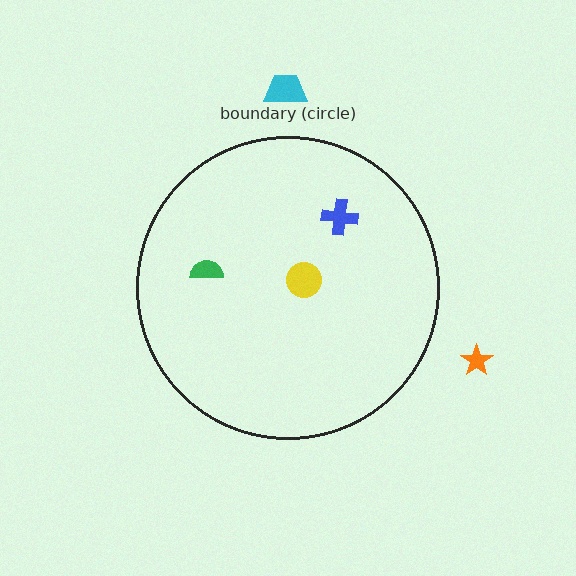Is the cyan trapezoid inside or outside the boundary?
Outside.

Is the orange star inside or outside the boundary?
Outside.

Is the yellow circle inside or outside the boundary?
Inside.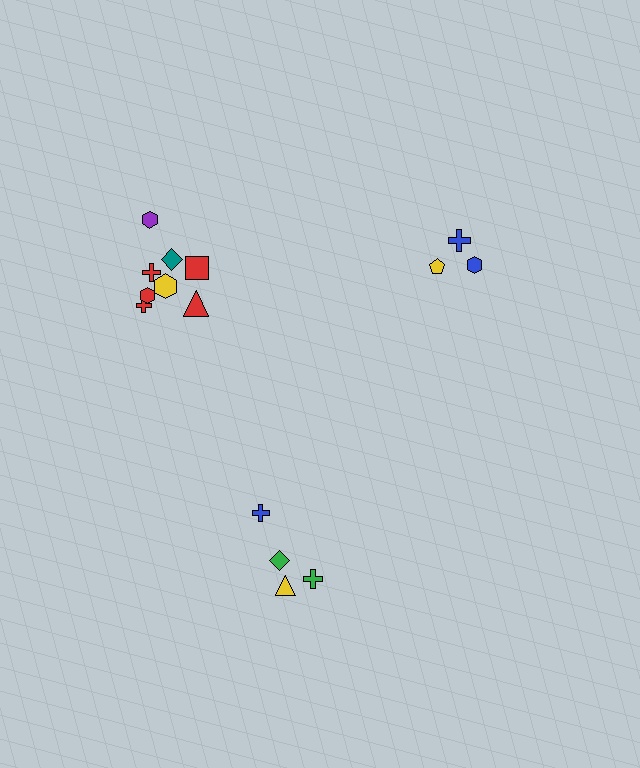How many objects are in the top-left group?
There are 8 objects.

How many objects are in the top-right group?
There are 3 objects.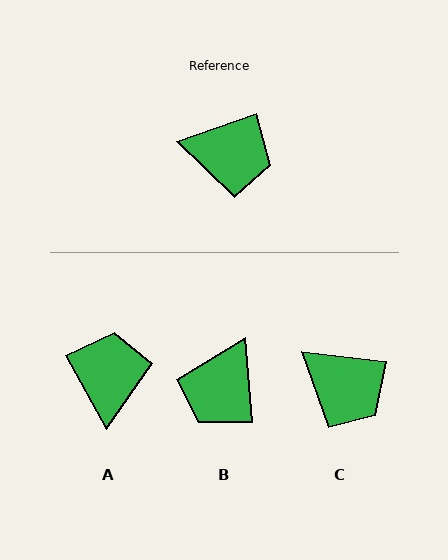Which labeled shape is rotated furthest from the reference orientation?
B, about 105 degrees away.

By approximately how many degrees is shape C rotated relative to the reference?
Approximately 27 degrees clockwise.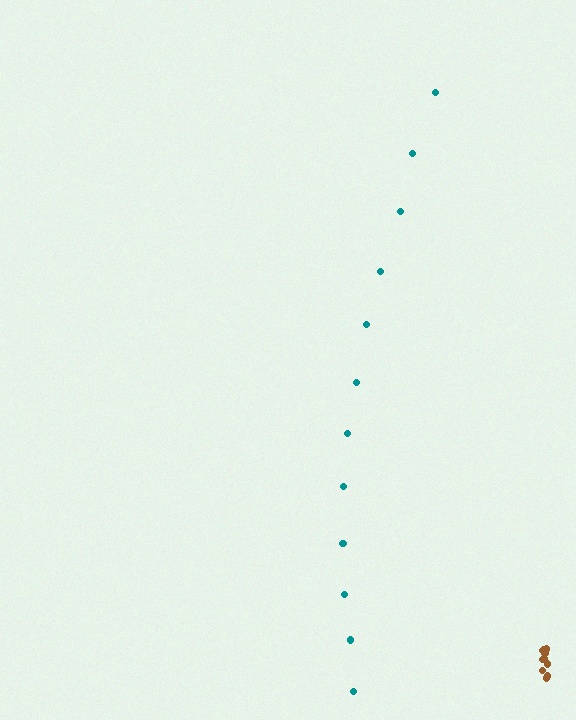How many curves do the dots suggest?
There are 2 distinct paths.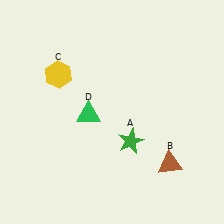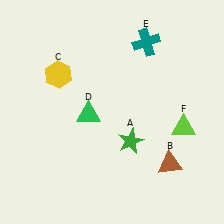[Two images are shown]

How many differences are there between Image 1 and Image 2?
There are 2 differences between the two images.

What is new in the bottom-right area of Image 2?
A lime triangle (F) was added in the bottom-right area of Image 2.